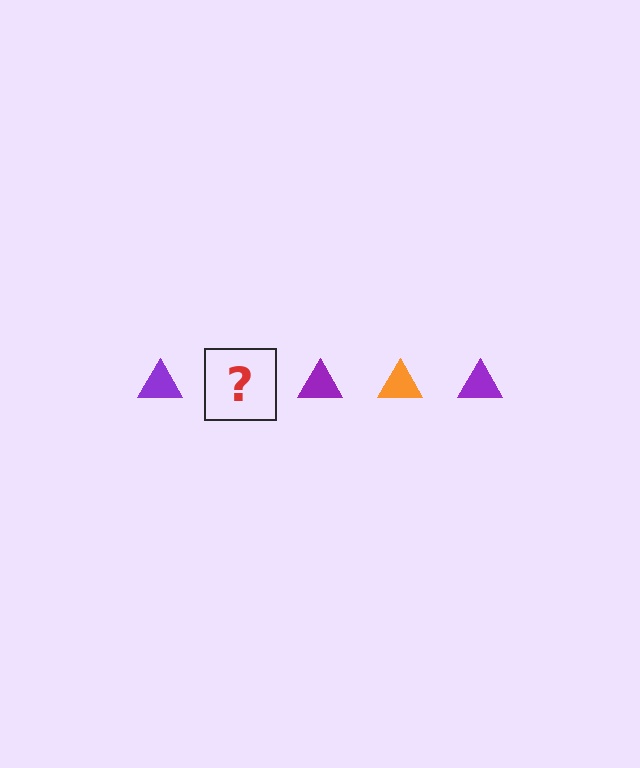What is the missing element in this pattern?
The missing element is an orange triangle.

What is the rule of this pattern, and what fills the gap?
The rule is that the pattern cycles through purple, orange triangles. The gap should be filled with an orange triangle.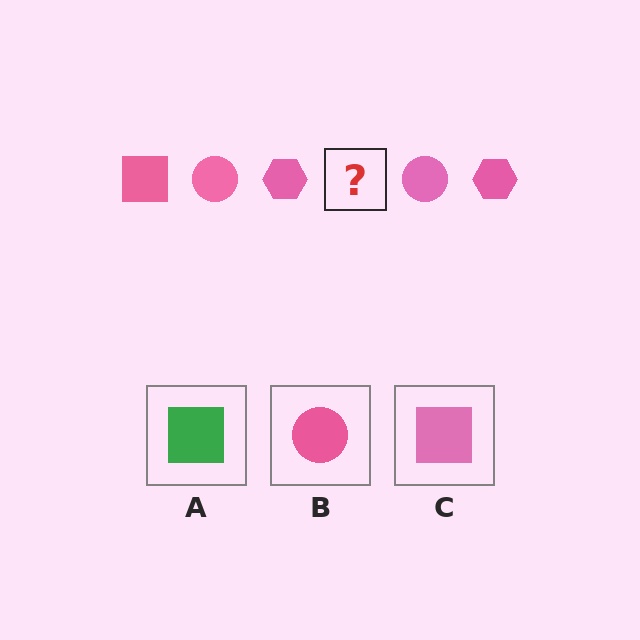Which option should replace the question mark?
Option C.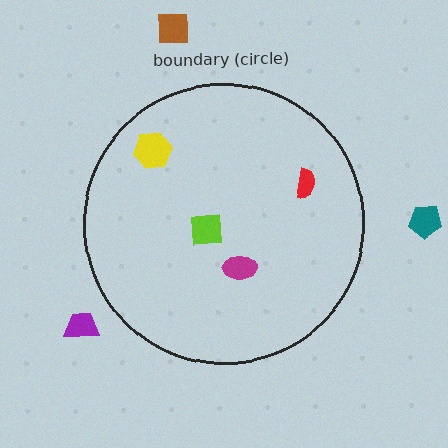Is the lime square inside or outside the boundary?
Inside.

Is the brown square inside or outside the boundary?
Outside.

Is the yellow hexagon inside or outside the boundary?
Inside.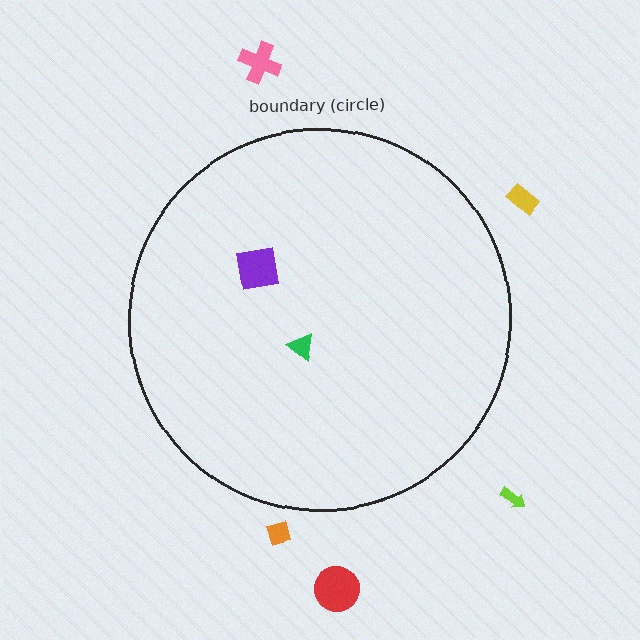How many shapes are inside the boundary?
2 inside, 5 outside.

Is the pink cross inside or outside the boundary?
Outside.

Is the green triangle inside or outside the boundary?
Inside.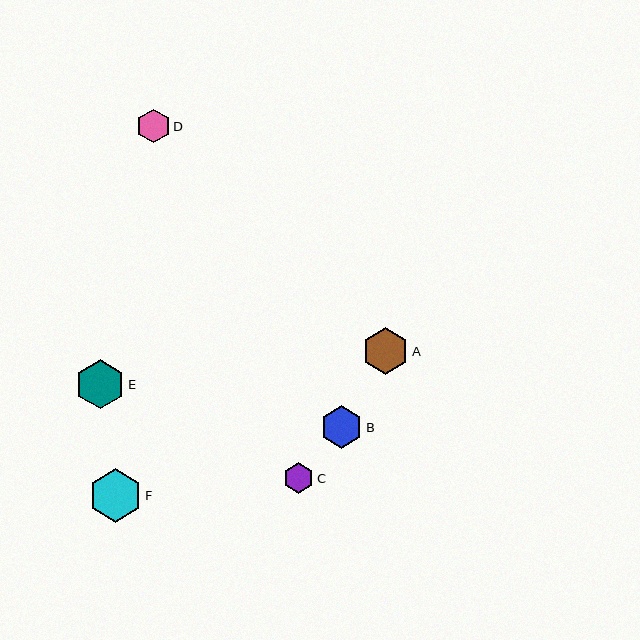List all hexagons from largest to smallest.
From largest to smallest: F, E, A, B, D, C.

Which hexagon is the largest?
Hexagon F is the largest with a size of approximately 53 pixels.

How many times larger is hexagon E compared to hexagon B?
Hexagon E is approximately 1.2 times the size of hexagon B.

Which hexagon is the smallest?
Hexagon C is the smallest with a size of approximately 31 pixels.